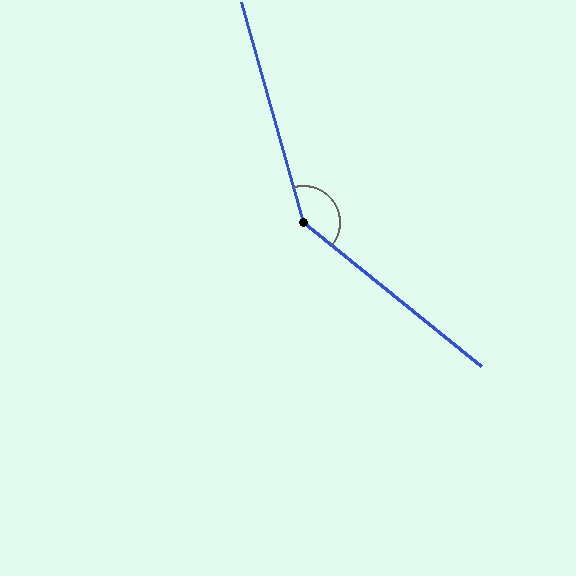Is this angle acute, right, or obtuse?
It is obtuse.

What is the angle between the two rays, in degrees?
Approximately 145 degrees.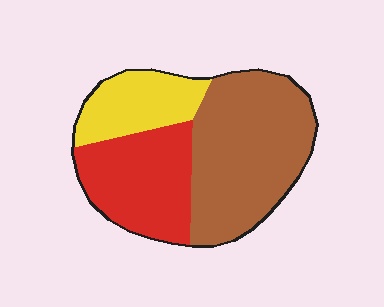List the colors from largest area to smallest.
From largest to smallest: brown, red, yellow.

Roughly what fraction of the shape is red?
Red takes up about one third (1/3) of the shape.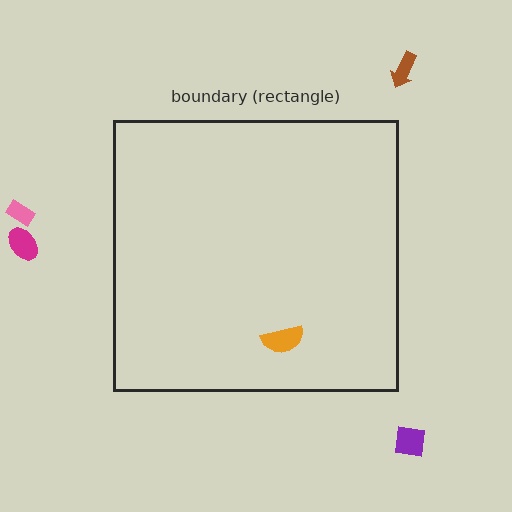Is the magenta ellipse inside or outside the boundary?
Outside.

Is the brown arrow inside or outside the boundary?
Outside.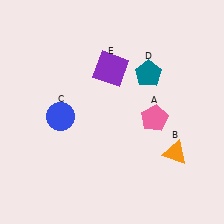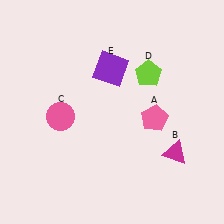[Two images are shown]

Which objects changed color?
B changed from orange to magenta. C changed from blue to pink. D changed from teal to lime.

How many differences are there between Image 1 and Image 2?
There are 3 differences between the two images.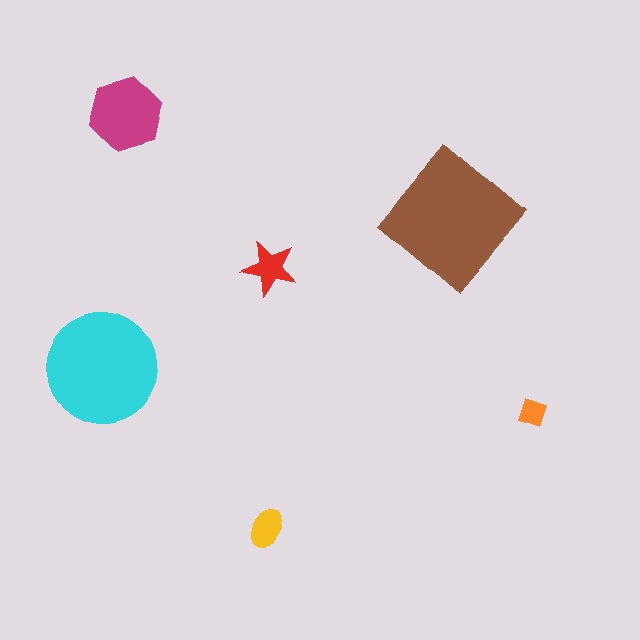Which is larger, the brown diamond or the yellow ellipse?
The brown diamond.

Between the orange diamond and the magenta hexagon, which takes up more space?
The magenta hexagon.